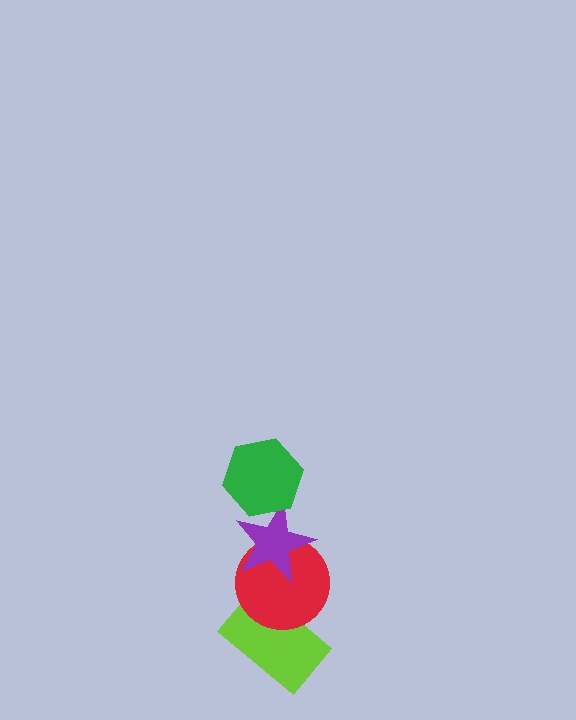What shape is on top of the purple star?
The green hexagon is on top of the purple star.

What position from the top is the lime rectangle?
The lime rectangle is 4th from the top.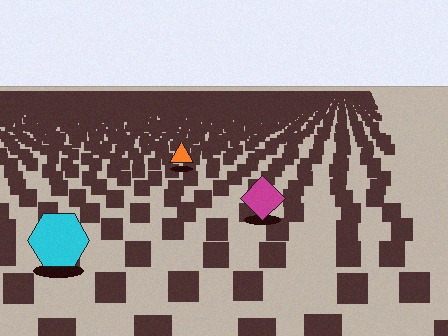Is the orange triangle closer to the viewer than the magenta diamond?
No. The magenta diamond is closer — you can tell from the texture gradient: the ground texture is coarser near it.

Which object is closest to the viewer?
The cyan hexagon is closest. The texture marks near it are larger and more spread out.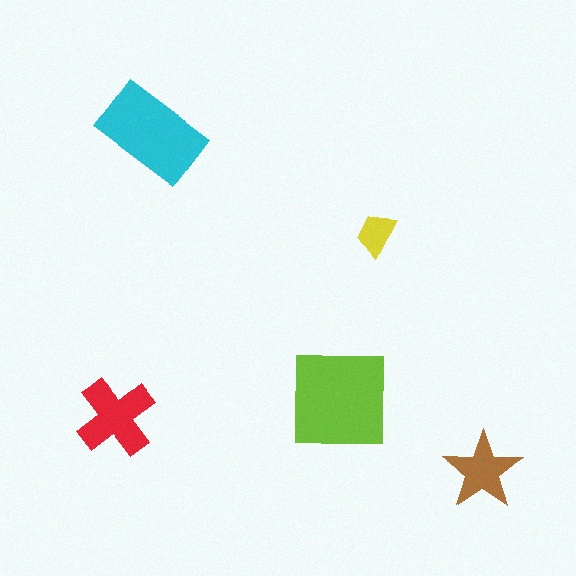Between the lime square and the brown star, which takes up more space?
The lime square.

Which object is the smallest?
The yellow trapezoid.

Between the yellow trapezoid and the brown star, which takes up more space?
The brown star.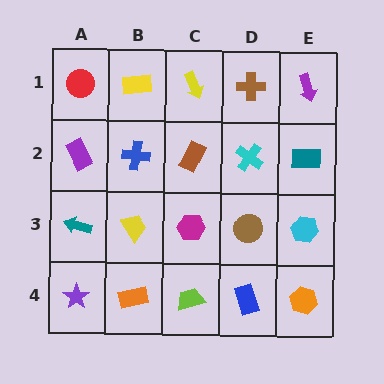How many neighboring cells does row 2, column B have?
4.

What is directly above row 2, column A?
A red circle.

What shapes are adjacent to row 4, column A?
A teal arrow (row 3, column A), an orange rectangle (row 4, column B).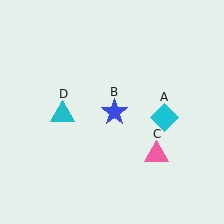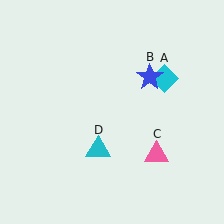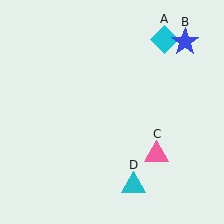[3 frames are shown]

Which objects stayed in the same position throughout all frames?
Pink triangle (object C) remained stationary.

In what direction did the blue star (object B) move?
The blue star (object B) moved up and to the right.